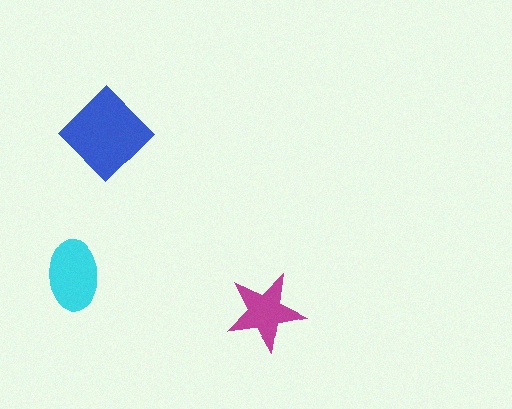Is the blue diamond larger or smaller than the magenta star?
Larger.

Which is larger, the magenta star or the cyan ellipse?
The cyan ellipse.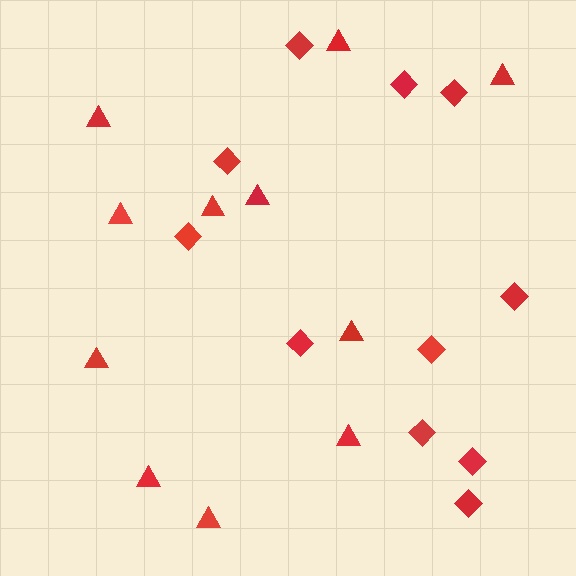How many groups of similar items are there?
There are 2 groups: one group of triangles (11) and one group of diamonds (11).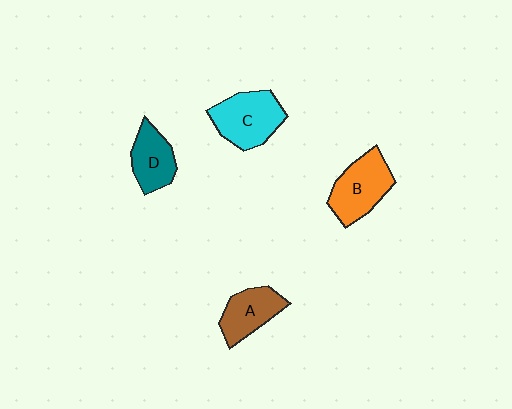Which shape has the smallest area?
Shape D (teal).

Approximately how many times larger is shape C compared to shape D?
Approximately 1.4 times.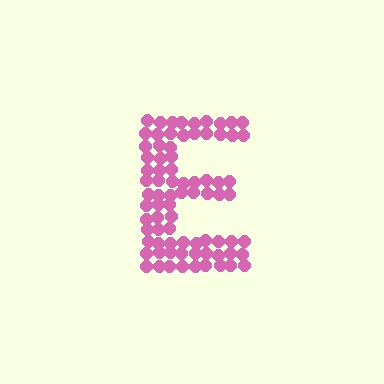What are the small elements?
The small elements are circles.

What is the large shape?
The large shape is the letter E.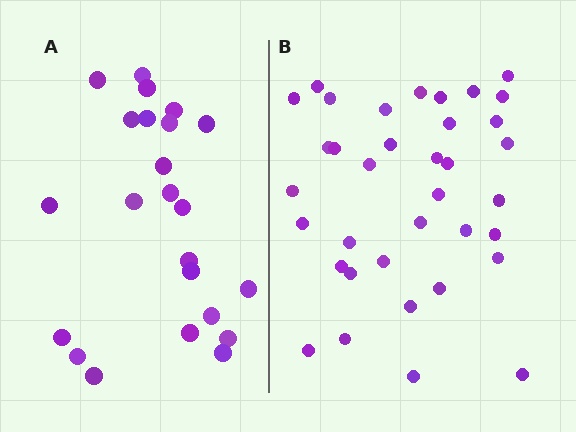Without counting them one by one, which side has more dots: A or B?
Region B (the right region) has more dots.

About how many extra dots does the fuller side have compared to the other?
Region B has approximately 15 more dots than region A.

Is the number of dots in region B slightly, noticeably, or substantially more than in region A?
Region B has substantially more. The ratio is roughly 1.6 to 1.